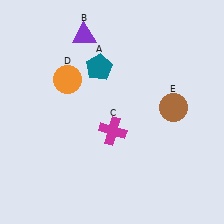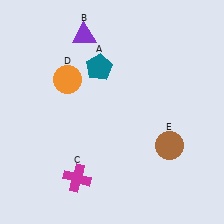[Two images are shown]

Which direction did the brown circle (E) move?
The brown circle (E) moved down.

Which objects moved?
The objects that moved are: the magenta cross (C), the brown circle (E).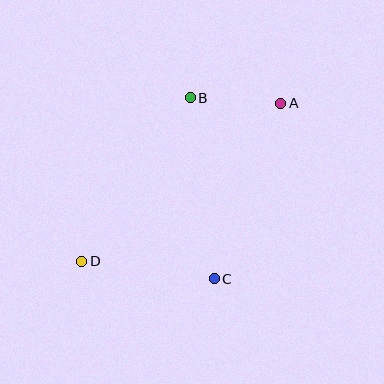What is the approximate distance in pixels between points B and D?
The distance between B and D is approximately 196 pixels.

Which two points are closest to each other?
Points A and B are closest to each other.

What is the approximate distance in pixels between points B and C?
The distance between B and C is approximately 183 pixels.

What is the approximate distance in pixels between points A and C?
The distance between A and C is approximately 188 pixels.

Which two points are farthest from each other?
Points A and D are farthest from each other.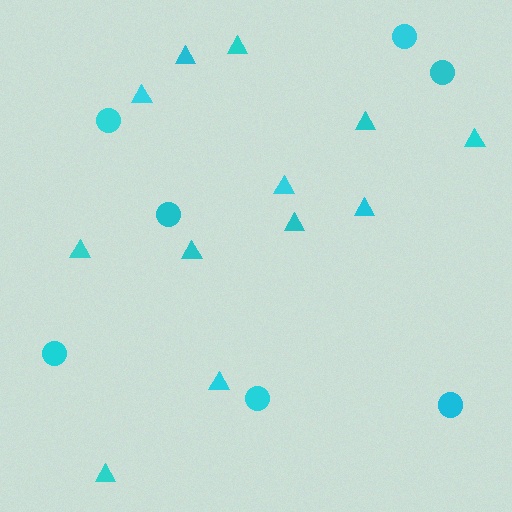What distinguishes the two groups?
There are 2 groups: one group of circles (7) and one group of triangles (12).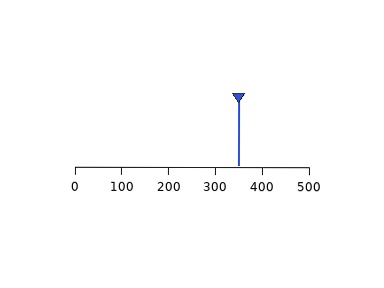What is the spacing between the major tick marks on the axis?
The major ticks are spaced 100 apart.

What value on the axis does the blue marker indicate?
The marker indicates approximately 350.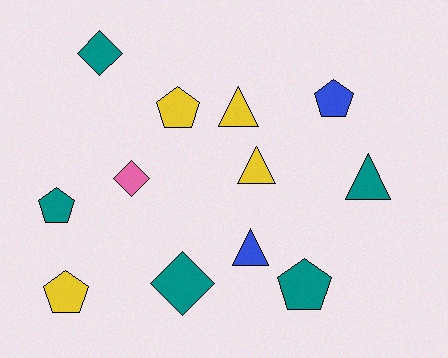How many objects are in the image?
There are 12 objects.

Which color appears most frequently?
Teal, with 5 objects.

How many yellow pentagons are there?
There are 2 yellow pentagons.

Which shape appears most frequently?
Pentagon, with 5 objects.